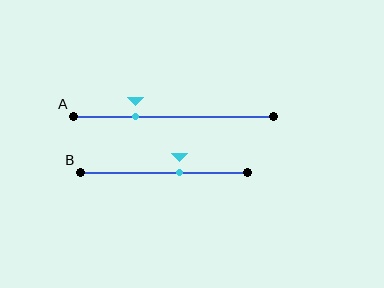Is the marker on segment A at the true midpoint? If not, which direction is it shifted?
No, the marker on segment A is shifted to the left by about 19% of the segment length.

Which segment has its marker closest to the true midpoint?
Segment B has its marker closest to the true midpoint.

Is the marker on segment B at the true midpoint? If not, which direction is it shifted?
No, the marker on segment B is shifted to the right by about 9% of the segment length.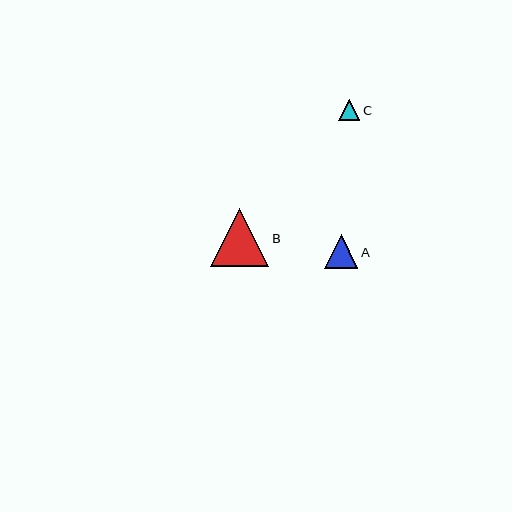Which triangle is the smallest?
Triangle C is the smallest with a size of approximately 21 pixels.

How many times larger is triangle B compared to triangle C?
Triangle B is approximately 2.8 times the size of triangle C.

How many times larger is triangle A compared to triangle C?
Triangle A is approximately 1.6 times the size of triangle C.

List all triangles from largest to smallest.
From largest to smallest: B, A, C.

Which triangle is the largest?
Triangle B is the largest with a size of approximately 58 pixels.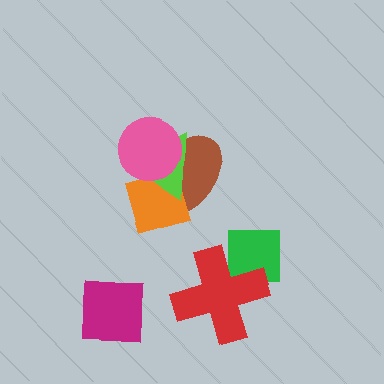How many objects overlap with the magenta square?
0 objects overlap with the magenta square.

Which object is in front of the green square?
The red cross is in front of the green square.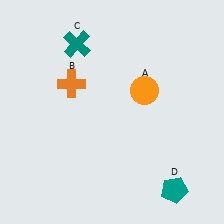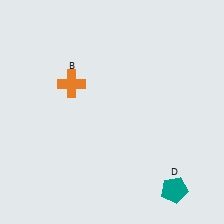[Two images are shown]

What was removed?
The teal cross (C), the orange circle (A) were removed in Image 2.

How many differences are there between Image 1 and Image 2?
There are 2 differences between the two images.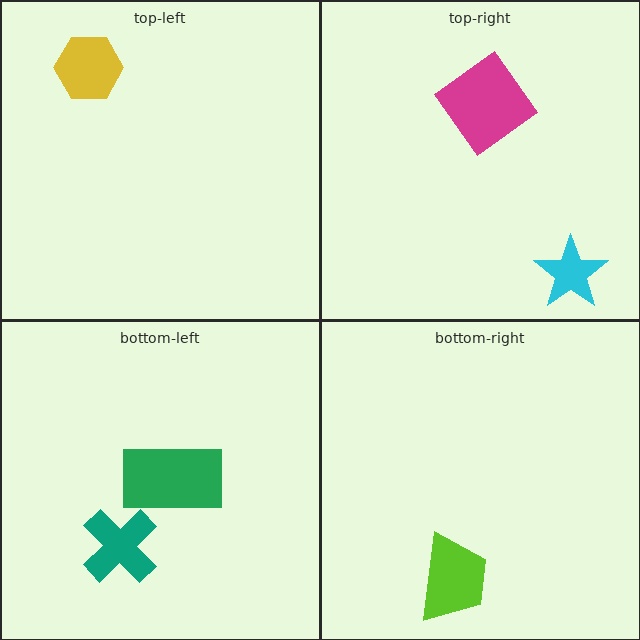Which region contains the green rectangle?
The bottom-left region.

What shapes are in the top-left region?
The yellow hexagon.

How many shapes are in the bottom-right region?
1.